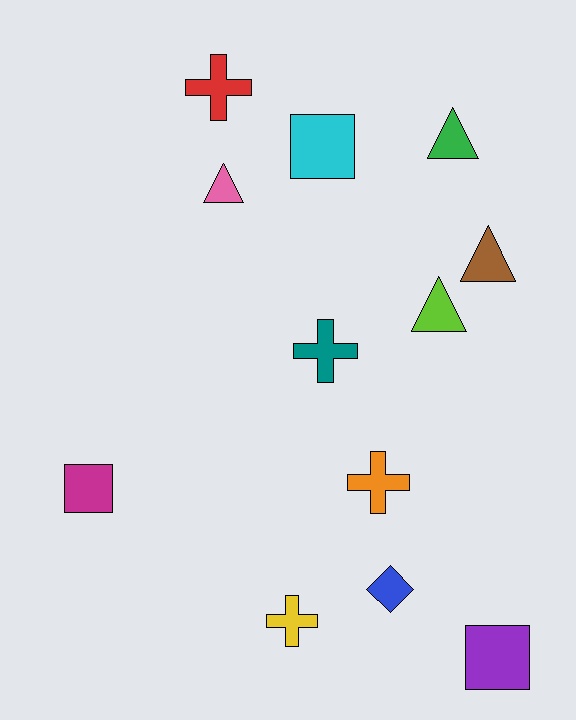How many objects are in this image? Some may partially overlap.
There are 12 objects.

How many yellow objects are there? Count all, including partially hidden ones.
There is 1 yellow object.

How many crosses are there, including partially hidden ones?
There are 4 crosses.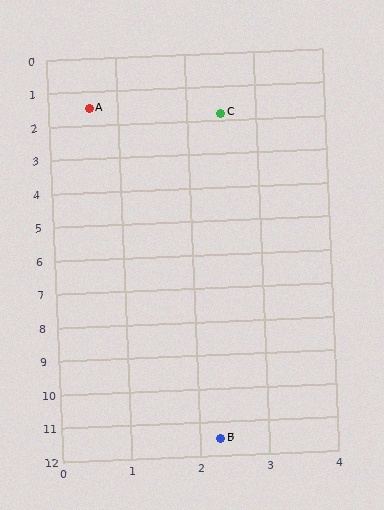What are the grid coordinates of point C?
Point C is at approximately (2.5, 1.8).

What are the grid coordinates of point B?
Point B is at approximately (2.3, 11.5).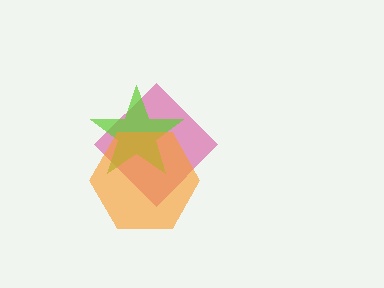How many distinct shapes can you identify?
There are 3 distinct shapes: a magenta diamond, a lime star, an orange hexagon.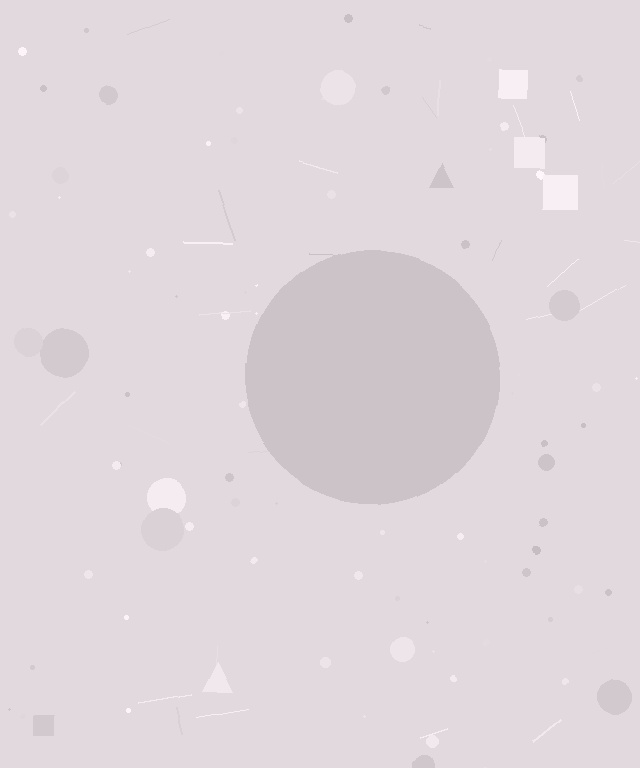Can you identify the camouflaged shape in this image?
The camouflaged shape is a circle.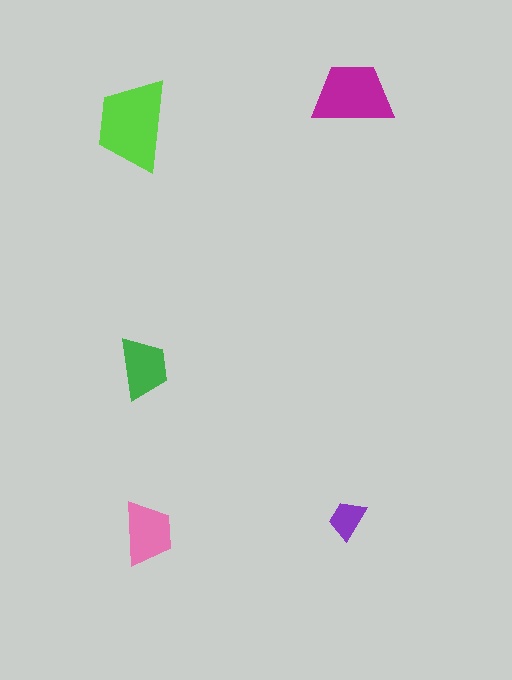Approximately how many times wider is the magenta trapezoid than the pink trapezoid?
About 1.5 times wider.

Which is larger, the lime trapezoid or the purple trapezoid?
The lime one.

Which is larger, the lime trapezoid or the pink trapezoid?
The lime one.